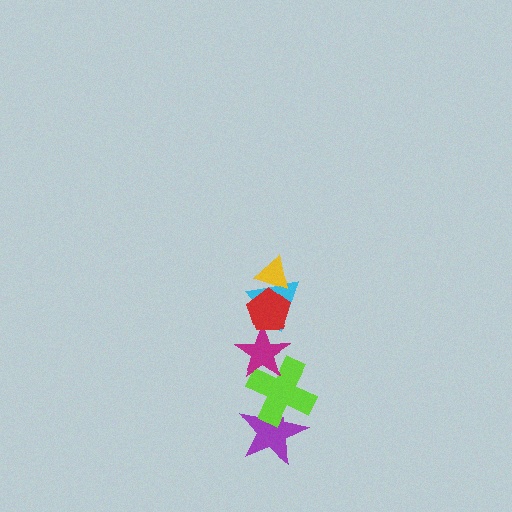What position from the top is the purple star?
The purple star is 6th from the top.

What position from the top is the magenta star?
The magenta star is 4th from the top.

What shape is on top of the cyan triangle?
The red pentagon is on top of the cyan triangle.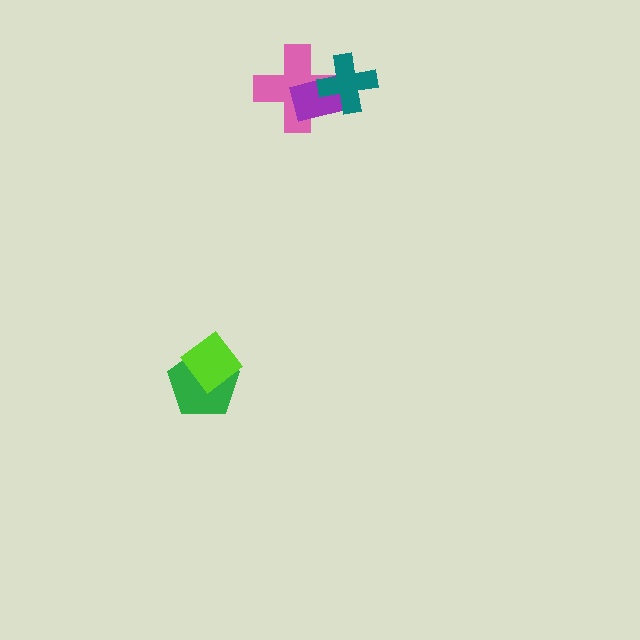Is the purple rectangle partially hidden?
Yes, it is partially covered by another shape.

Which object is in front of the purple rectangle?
The teal cross is in front of the purple rectangle.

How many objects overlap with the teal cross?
2 objects overlap with the teal cross.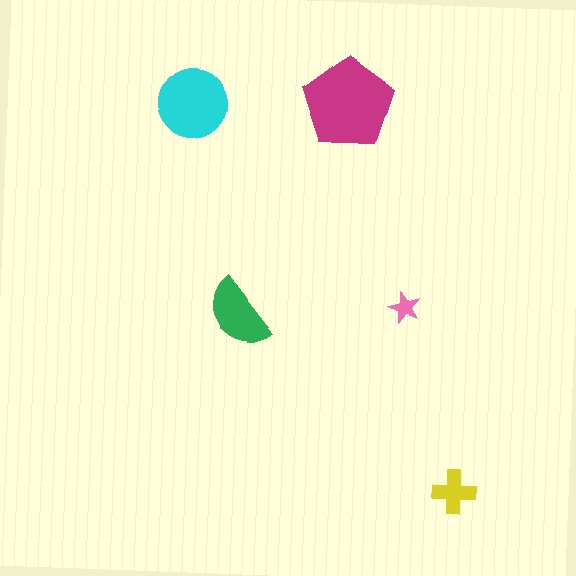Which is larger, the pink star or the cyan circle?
The cyan circle.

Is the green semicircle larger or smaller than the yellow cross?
Larger.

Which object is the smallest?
The pink star.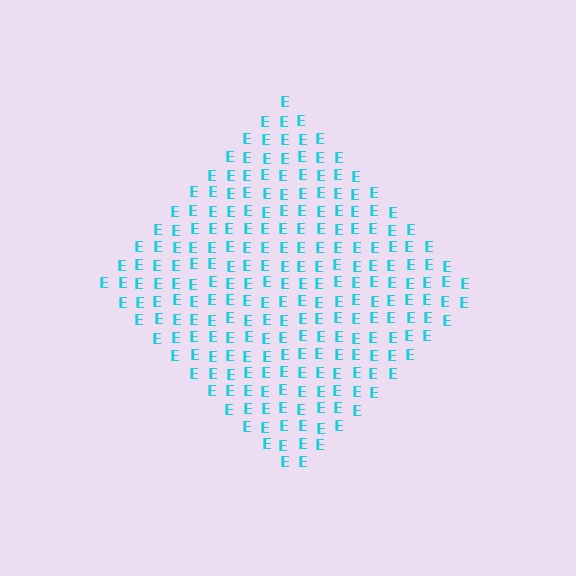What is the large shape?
The large shape is a diamond.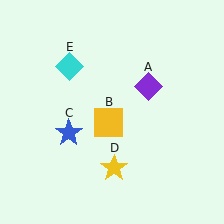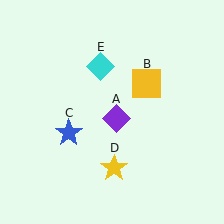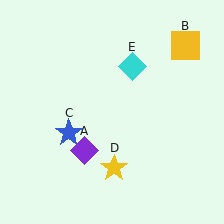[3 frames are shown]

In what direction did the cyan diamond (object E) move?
The cyan diamond (object E) moved right.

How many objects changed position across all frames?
3 objects changed position: purple diamond (object A), yellow square (object B), cyan diamond (object E).